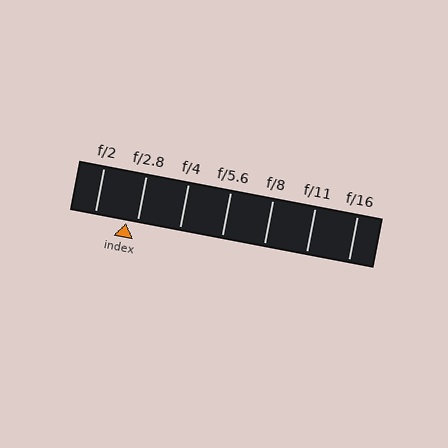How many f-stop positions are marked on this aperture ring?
There are 7 f-stop positions marked.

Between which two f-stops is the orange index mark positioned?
The index mark is between f/2 and f/2.8.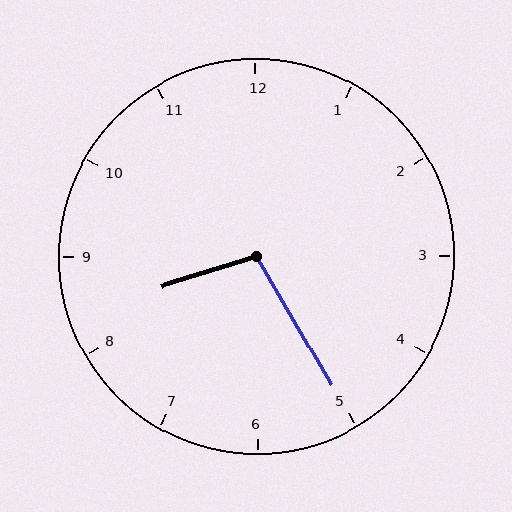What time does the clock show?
8:25.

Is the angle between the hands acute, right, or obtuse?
It is obtuse.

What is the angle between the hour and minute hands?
Approximately 102 degrees.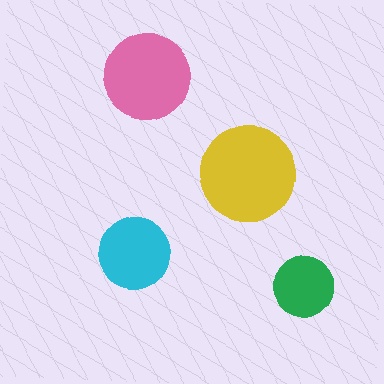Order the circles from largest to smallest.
the yellow one, the pink one, the cyan one, the green one.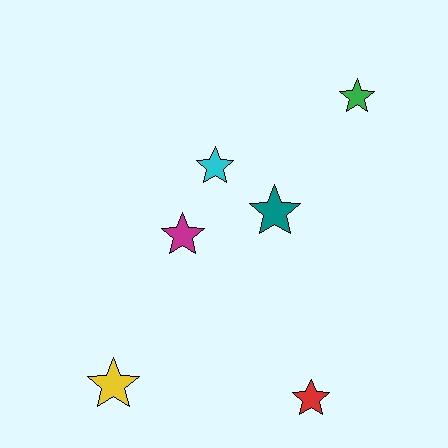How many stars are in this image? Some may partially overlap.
There are 6 stars.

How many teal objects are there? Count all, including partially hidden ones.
There is 1 teal object.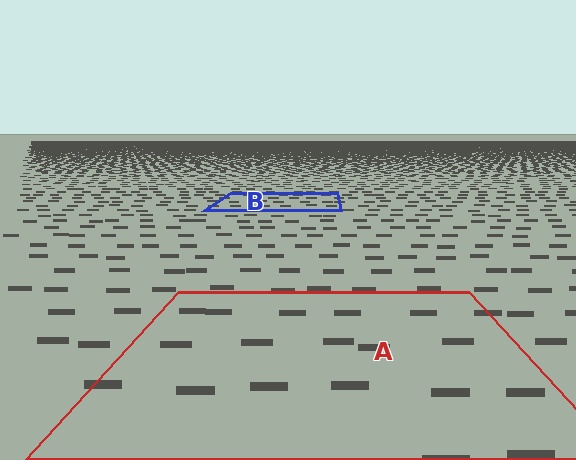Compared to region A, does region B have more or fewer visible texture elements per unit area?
Region B has more texture elements per unit area — they are packed more densely because it is farther away.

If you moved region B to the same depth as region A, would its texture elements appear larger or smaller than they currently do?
They would appear larger. At a closer depth, the same texture elements are projected at a bigger on-screen size.